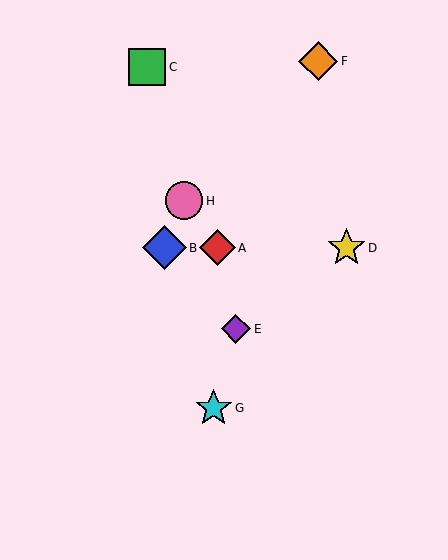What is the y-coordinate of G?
Object G is at y≈408.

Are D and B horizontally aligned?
Yes, both are at y≈248.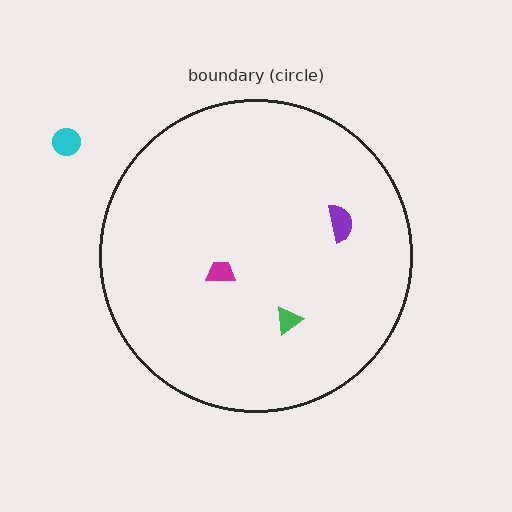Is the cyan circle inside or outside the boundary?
Outside.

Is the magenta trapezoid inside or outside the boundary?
Inside.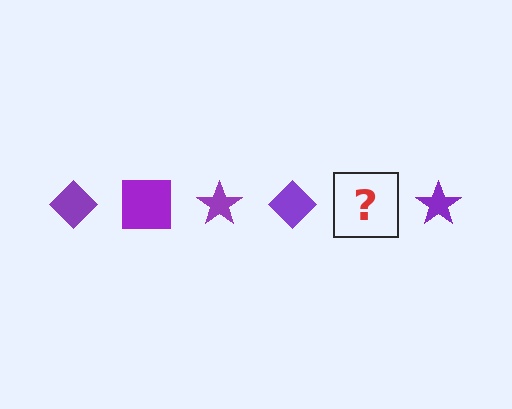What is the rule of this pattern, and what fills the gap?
The rule is that the pattern cycles through diamond, square, star shapes in purple. The gap should be filled with a purple square.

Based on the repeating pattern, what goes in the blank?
The blank should be a purple square.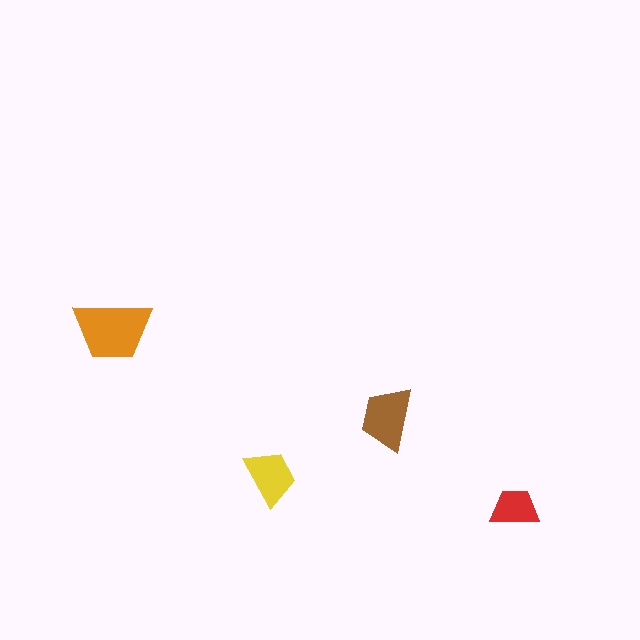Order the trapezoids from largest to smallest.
the orange one, the brown one, the yellow one, the red one.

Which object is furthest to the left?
The orange trapezoid is leftmost.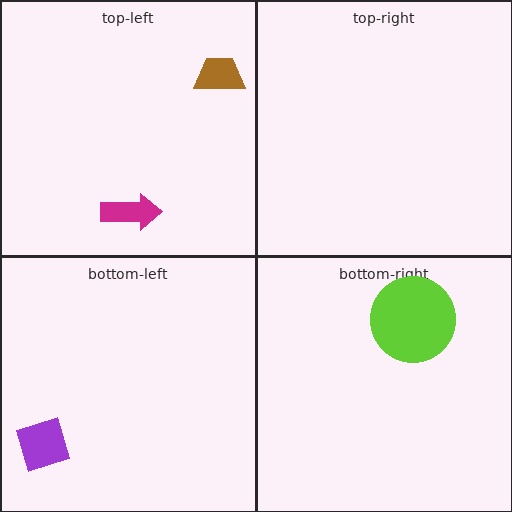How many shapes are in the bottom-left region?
1.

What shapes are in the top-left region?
The brown trapezoid, the magenta arrow.